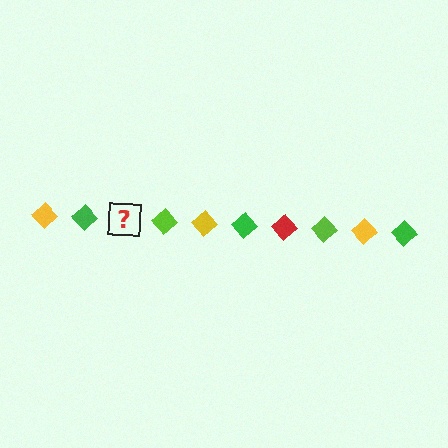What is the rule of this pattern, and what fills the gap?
The rule is that the pattern cycles through yellow, green, red, lime diamonds. The gap should be filled with a red diamond.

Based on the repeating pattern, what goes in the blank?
The blank should be a red diamond.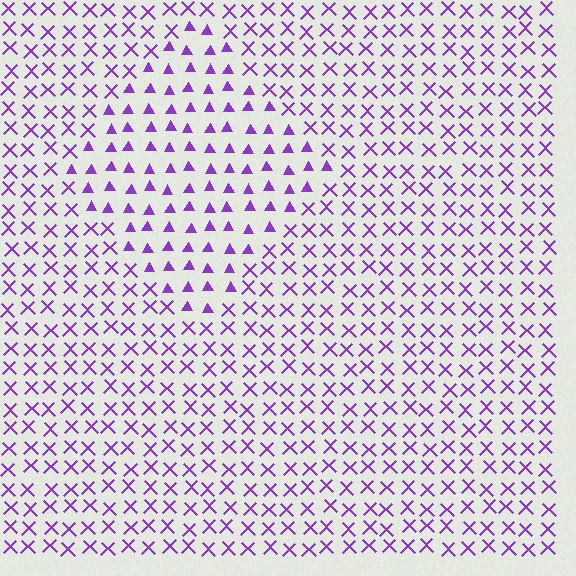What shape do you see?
I see a diamond.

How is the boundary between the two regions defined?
The boundary is defined by a change in element shape: triangles inside vs. X marks outside. All elements share the same color and spacing.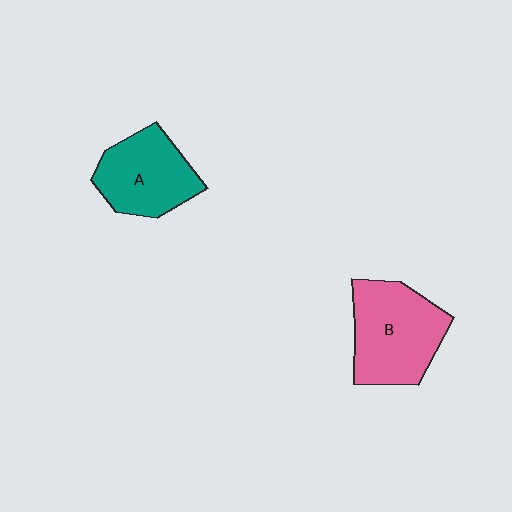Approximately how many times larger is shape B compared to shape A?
Approximately 1.2 times.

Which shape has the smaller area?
Shape A (teal).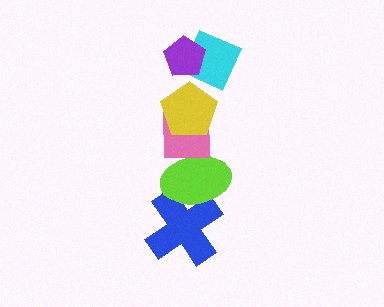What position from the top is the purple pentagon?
The purple pentagon is 1st from the top.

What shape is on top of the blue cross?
The lime ellipse is on top of the blue cross.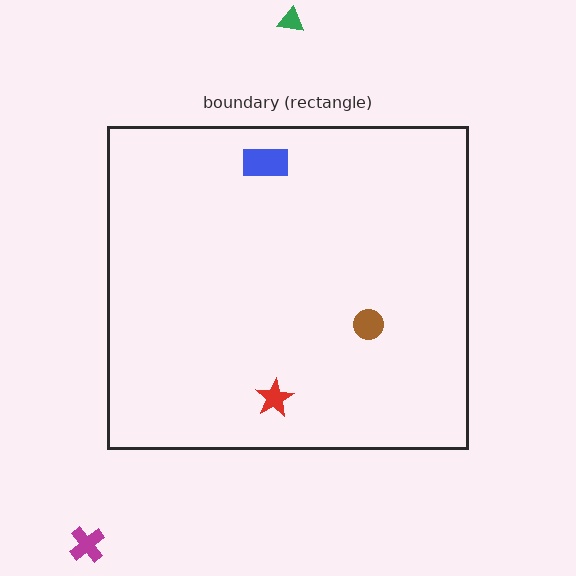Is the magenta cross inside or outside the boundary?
Outside.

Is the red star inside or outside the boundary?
Inside.